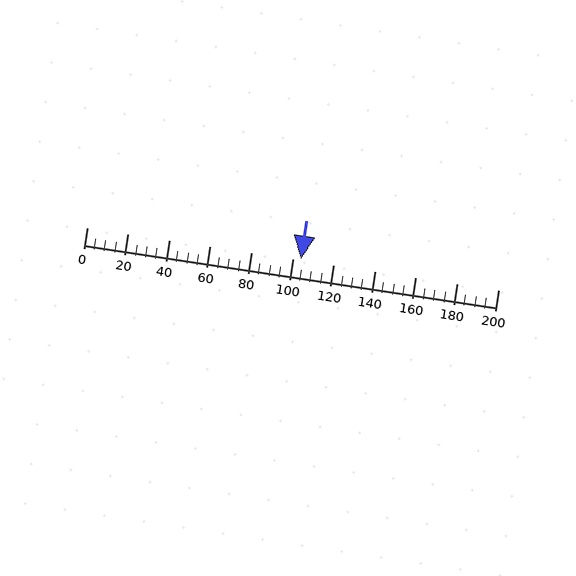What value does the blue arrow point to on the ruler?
The blue arrow points to approximately 104.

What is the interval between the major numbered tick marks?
The major tick marks are spaced 20 units apart.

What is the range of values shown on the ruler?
The ruler shows values from 0 to 200.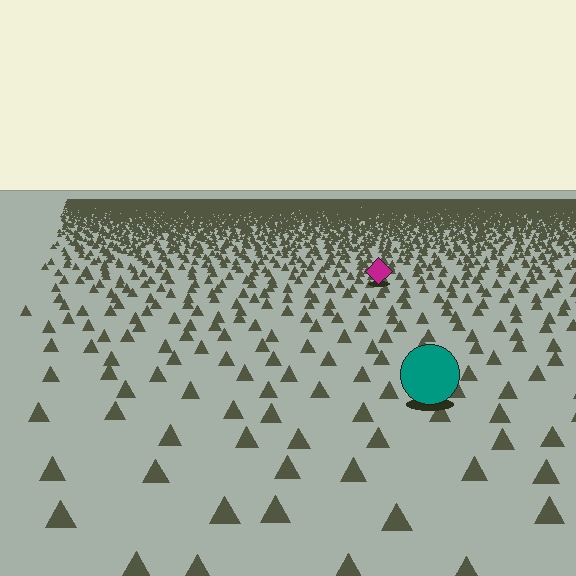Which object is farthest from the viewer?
The magenta diamond is farthest from the viewer. It appears smaller and the ground texture around it is denser.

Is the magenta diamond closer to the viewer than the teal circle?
No. The teal circle is closer — you can tell from the texture gradient: the ground texture is coarser near it.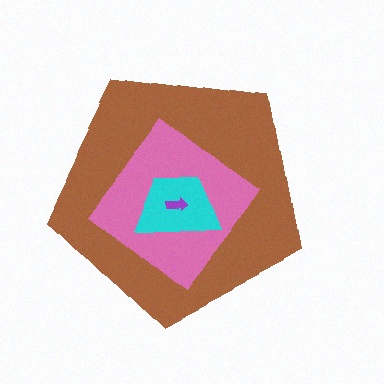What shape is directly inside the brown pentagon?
The pink diamond.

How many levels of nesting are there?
4.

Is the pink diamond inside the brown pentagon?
Yes.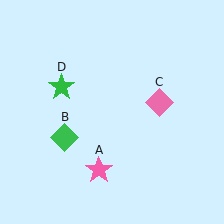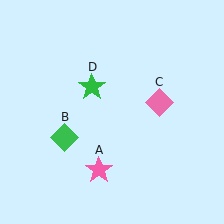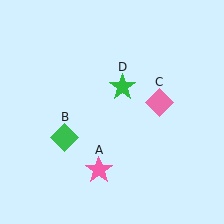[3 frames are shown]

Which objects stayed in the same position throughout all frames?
Pink star (object A) and green diamond (object B) and pink diamond (object C) remained stationary.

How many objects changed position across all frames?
1 object changed position: green star (object D).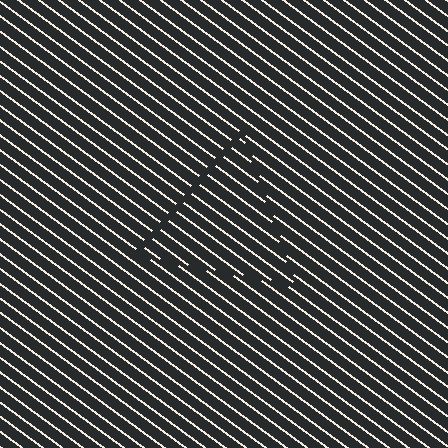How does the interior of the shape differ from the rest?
The interior of the shape contains the same grating, shifted by half a period — the contour is defined by the phase discontinuity where line-ends from the inner and outer gratings abut.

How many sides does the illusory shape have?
3 sides — the line-ends trace a triangle.